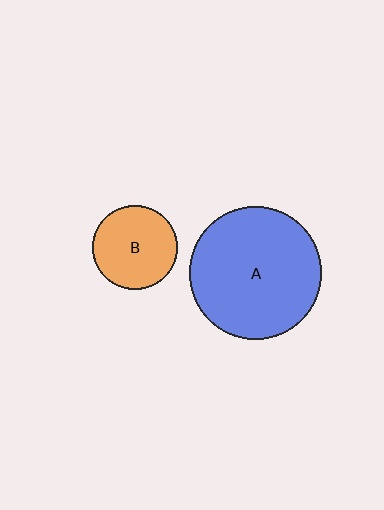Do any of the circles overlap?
No, none of the circles overlap.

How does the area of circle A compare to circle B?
Approximately 2.5 times.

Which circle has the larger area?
Circle A (blue).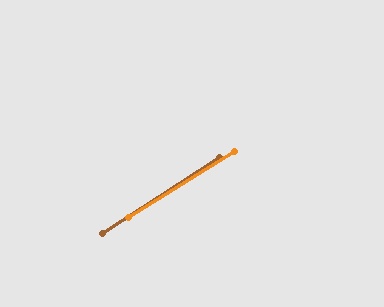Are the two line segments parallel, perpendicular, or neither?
Parallel — their directions differ by only 1.0°.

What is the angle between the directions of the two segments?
Approximately 1 degree.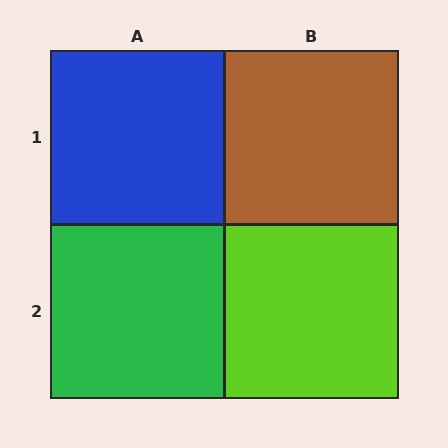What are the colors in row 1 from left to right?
Blue, brown.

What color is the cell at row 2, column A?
Green.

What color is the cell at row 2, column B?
Lime.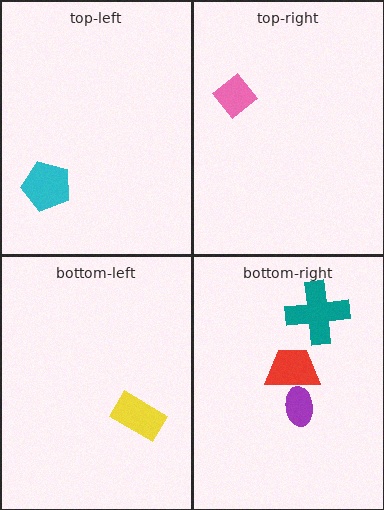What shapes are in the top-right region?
The pink diamond.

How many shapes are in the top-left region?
1.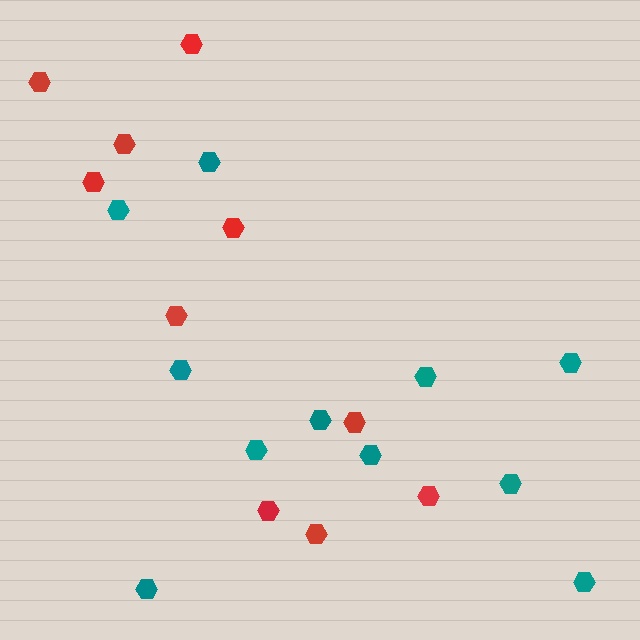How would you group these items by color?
There are 2 groups: one group of red hexagons (10) and one group of teal hexagons (11).